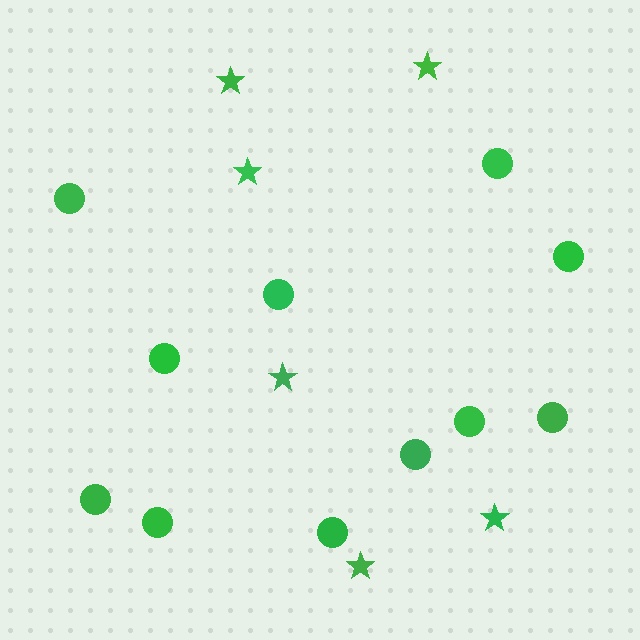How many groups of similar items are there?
There are 2 groups: one group of stars (6) and one group of circles (11).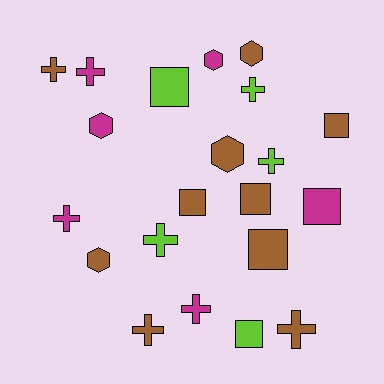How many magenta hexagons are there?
There are 2 magenta hexagons.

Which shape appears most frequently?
Cross, with 9 objects.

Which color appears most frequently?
Brown, with 10 objects.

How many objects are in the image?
There are 21 objects.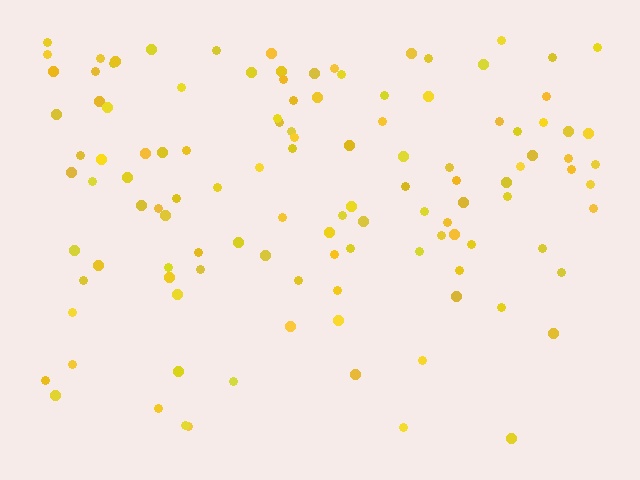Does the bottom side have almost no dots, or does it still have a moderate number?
Still a moderate number, just noticeably fewer than the top.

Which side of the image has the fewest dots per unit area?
The bottom.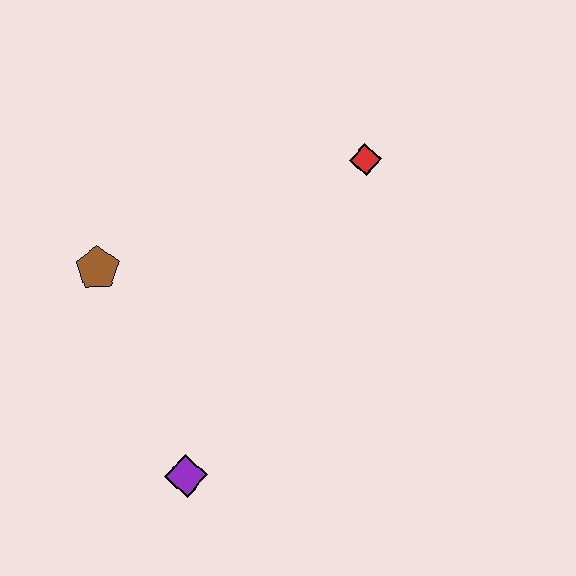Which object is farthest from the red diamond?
The purple diamond is farthest from the red diamond.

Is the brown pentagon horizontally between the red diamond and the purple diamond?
No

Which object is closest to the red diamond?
The brown pentagon is closest to the red diamond.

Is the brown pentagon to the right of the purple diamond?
No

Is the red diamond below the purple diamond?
No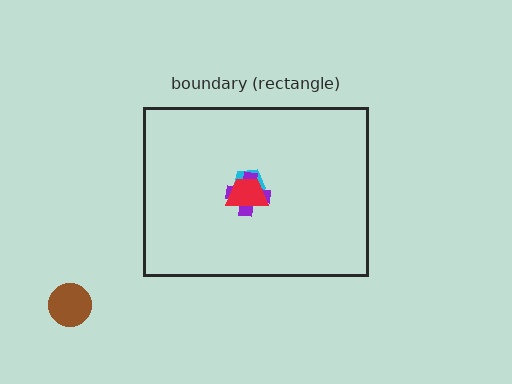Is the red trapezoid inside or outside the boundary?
Inside.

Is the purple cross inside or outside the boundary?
Inside.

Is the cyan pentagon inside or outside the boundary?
Inside.